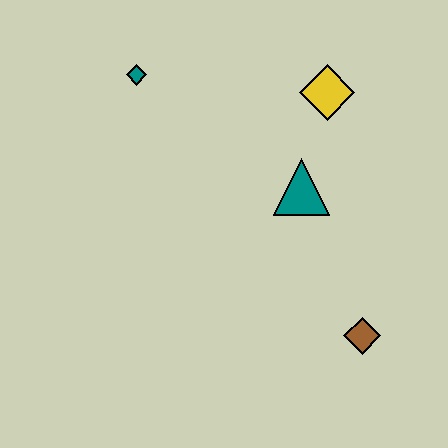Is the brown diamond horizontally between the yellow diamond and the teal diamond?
No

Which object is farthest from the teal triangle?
The teal diamond is farthest from the teal triangle.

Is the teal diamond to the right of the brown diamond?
No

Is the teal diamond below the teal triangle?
No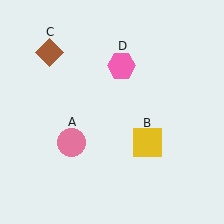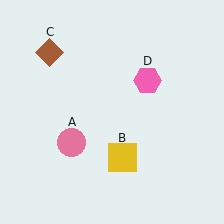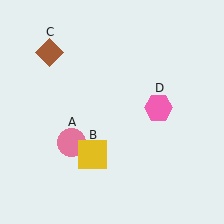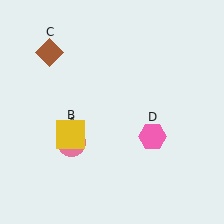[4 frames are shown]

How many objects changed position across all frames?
2 objects changed position: yellow square (object B), pink hexagon (object D).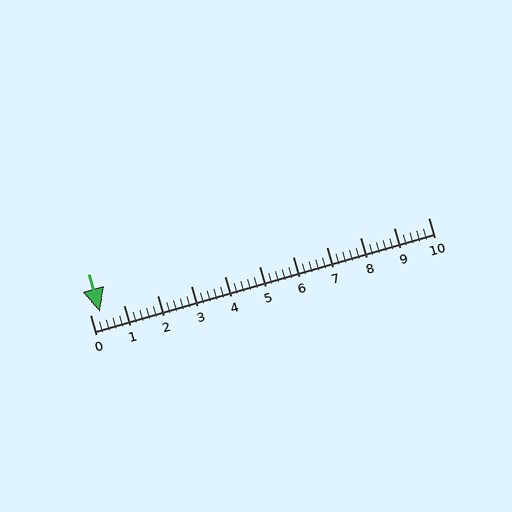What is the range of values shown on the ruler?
The ruler shows values from 0 to 10.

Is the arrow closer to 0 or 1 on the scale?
The arrow is closer to 0.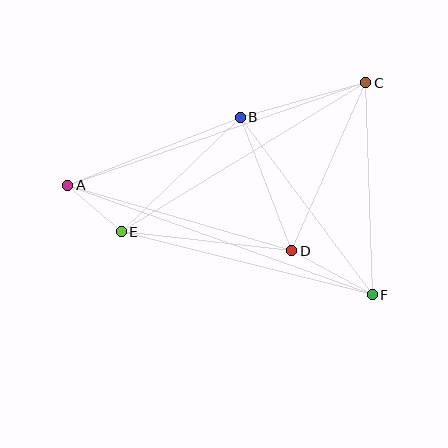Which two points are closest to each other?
Points A and E are closest to each other.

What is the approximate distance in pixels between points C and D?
The distance between C and D is approximately 184 pixels.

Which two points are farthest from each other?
Points A and F are farthest from each other.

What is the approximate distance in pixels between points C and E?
The distance between C and E is approximately 286 pixels.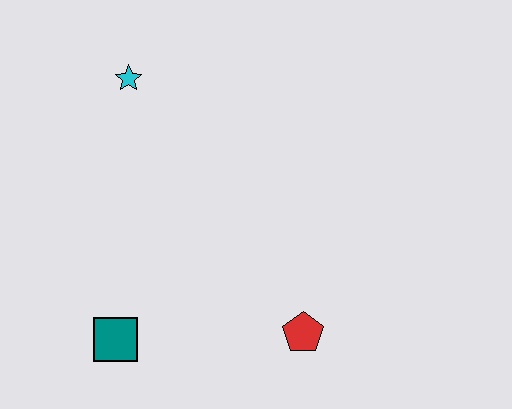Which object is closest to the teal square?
The red pentagon is closest to the teal square.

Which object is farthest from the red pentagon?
The cyan star is farthest from the red pentagon.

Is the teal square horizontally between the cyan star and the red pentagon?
No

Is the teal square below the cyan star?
Yes